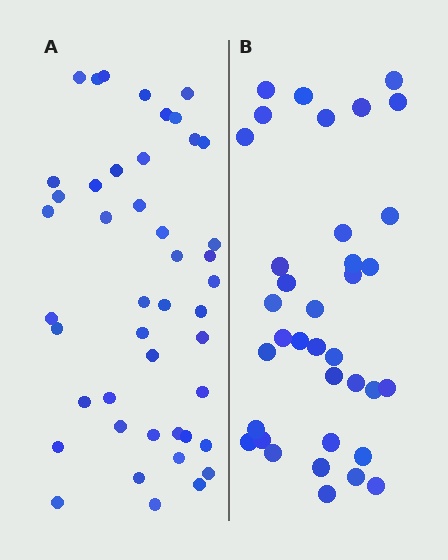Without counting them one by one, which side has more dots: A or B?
Region A (the left region) has more dots.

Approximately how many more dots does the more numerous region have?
Region A has roughly 8 or so more dots than region B.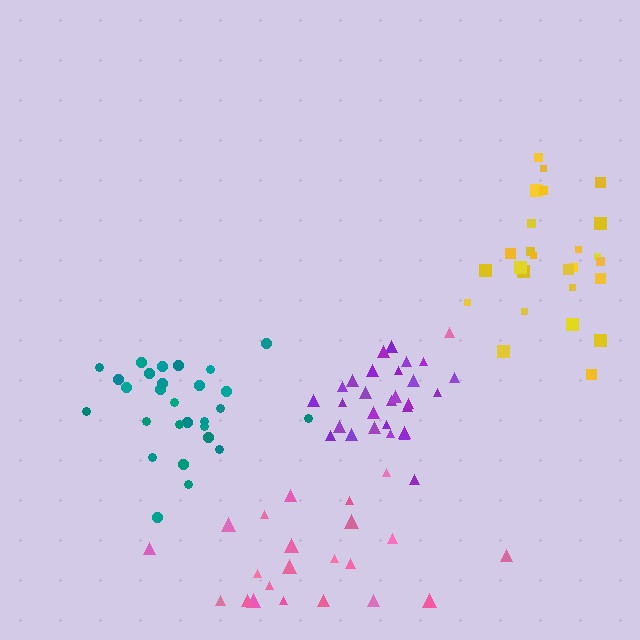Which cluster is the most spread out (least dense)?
Pink.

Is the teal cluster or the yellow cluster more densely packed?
Teal.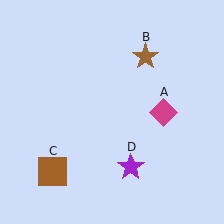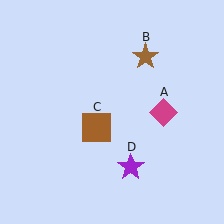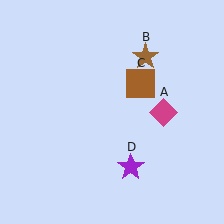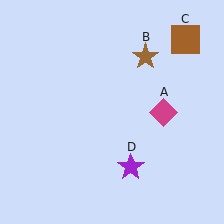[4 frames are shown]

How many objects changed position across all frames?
1 object changed position: brown square (object C).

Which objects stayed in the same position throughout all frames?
Magenta diamond (object A) and brown star (object B) and purple star (object D) remained stationary.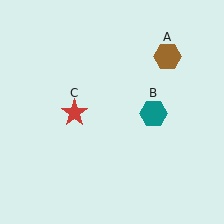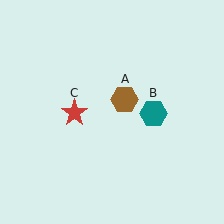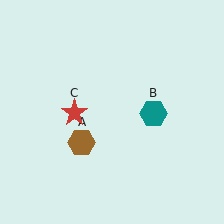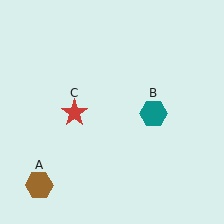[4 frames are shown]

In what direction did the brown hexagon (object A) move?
The brown hexagon (object A) moved down and to the left.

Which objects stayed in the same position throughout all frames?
Teal hexagon (object B) and red star (object C) remained stationary.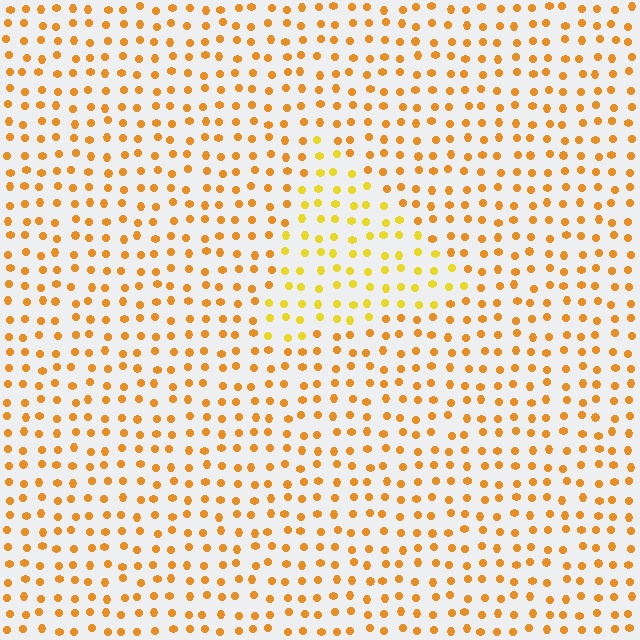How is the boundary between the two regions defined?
The boundary is defined purely by a slight shift in hue (about 23 degrees). Spacing, size, and orientation are identical on both sides.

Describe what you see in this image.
The image is filled with small orange elements in a uniform arrangement. A triangle-shaped region is visible where the elements are tinted to a slightly different hue, forming a subtle color boundary.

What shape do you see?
I see a triangle.